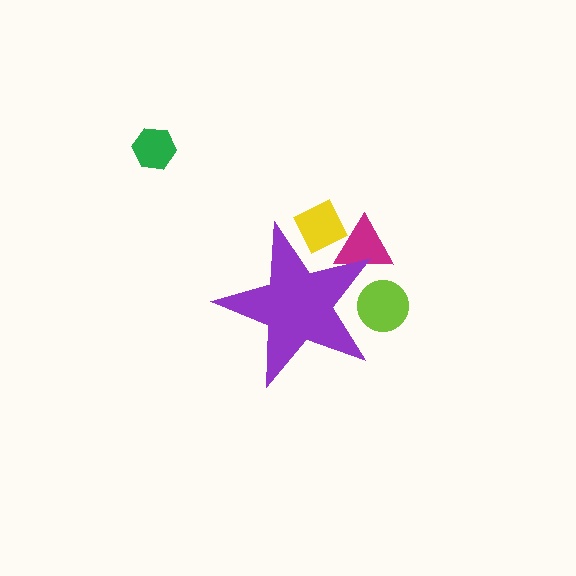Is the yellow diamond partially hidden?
Yes, the yellow diamond is partially hidden behind the purple star.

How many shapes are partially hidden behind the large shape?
3 shapes are partially hidden.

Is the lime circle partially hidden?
Yes, the lime circle is partially hidden behind the purple star.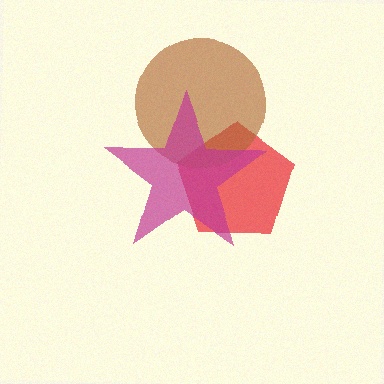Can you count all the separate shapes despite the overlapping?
Yes, there are 3 separate shapes.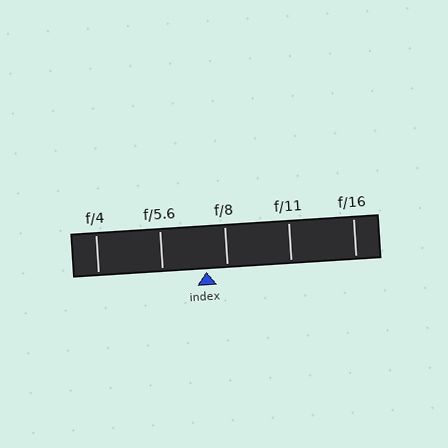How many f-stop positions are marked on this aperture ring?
There are 5 f-stop positions marked.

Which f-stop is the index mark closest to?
The index mark is closest to f/8.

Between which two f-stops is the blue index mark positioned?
The index mark is between f/5.6 and f/8.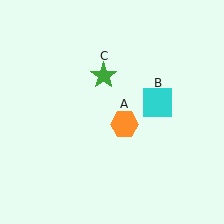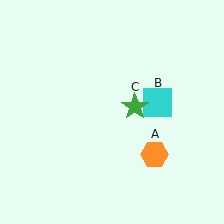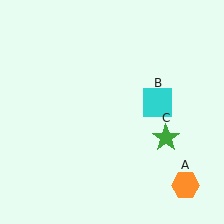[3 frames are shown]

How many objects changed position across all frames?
2 objects changed position: orange hexagon (object A), green star (object C).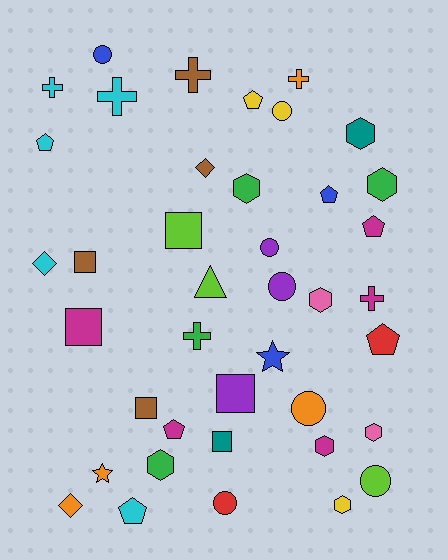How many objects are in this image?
There are 40 objects.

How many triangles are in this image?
There is 1 triangle.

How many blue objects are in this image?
There are 3 blue objects.